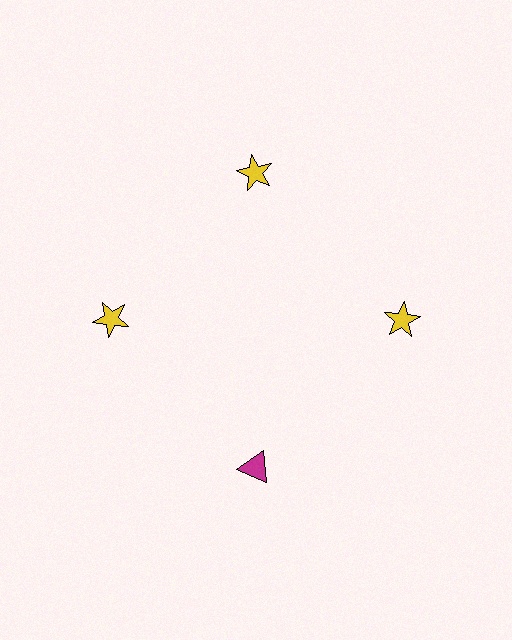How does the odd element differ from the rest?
It differs in both color (magenta instead of yellow) and shape (triangle instead of star).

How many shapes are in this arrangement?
There are 4 shapes arranged in a ring pattern.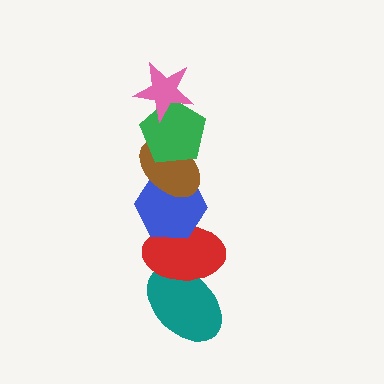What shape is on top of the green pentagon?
The pink star is on top of the green pentagon.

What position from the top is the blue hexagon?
The blue hexagon is 4th from the top.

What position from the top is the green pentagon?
The green pentagon is 2nd from the top.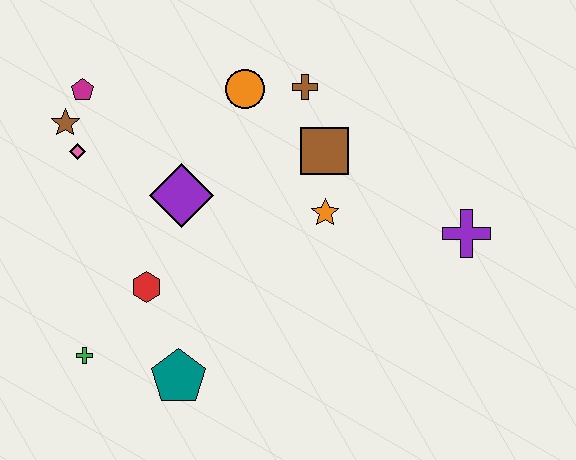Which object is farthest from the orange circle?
The green cross is farthest from the orange circle.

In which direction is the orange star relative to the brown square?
The orange star is below the brown square.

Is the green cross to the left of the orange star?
Yes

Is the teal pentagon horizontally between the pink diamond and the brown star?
No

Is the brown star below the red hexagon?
No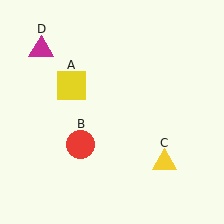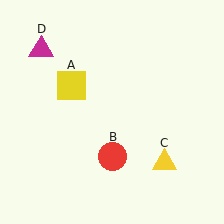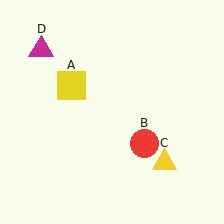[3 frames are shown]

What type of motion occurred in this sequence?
The red circle (object B) rotated counterclockwise around the center of the scene.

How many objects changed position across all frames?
1 object changed position: red circle (object B).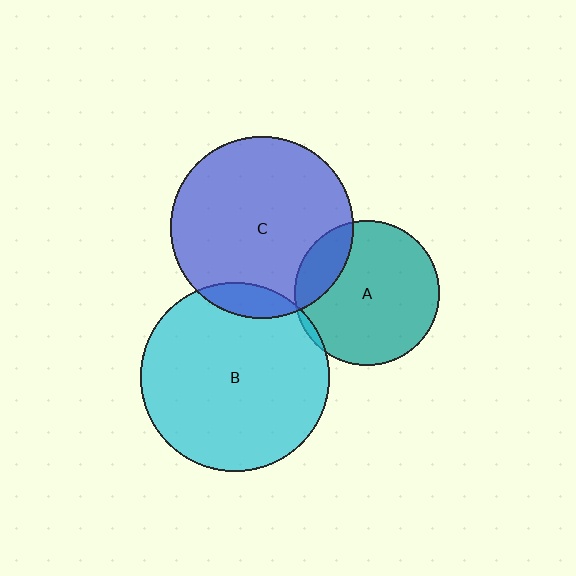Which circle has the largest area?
Circle B (cyan).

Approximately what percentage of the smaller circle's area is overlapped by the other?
Approximately 10%.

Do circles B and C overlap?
Yes.